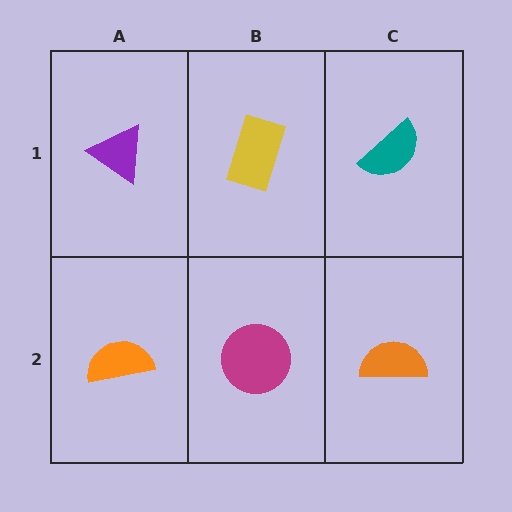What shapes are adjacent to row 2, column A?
A purple triangle (row 1, column A), a magenta circle (row 2, column B).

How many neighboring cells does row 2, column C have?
2.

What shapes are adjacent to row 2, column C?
A teal semicircle (row 1, column C), a magenta circle (row 2, column B).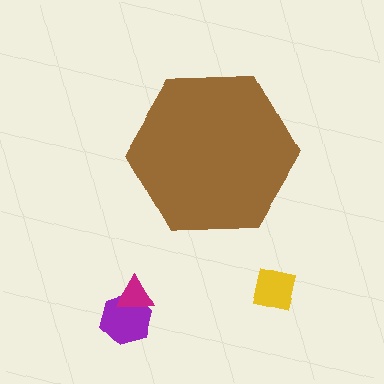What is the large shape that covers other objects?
A brown hexagon.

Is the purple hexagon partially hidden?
No, the purple hexagon is fully visible.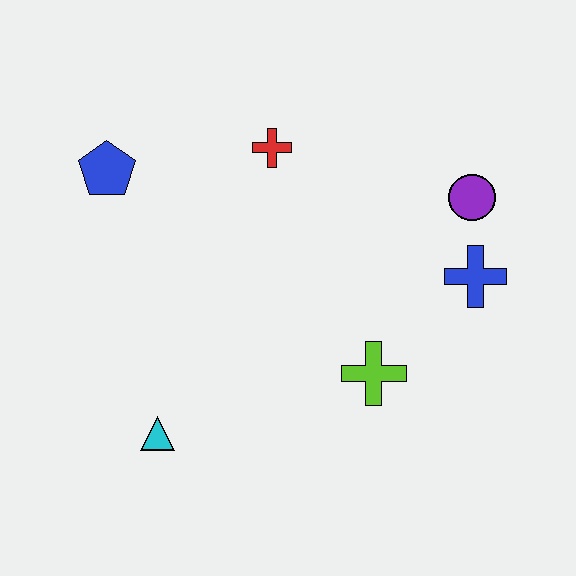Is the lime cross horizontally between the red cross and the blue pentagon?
No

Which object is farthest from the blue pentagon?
The blue cross is farthest from the blue pentagon.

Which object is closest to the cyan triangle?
The lime cross is closest to the cyan triangle.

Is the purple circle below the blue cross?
No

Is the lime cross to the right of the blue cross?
No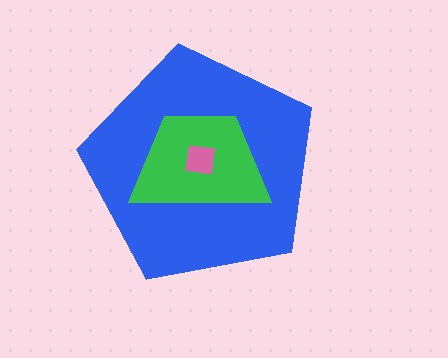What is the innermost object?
The pink square.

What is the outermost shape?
The blue pentagon.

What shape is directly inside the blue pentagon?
The green trapezoid.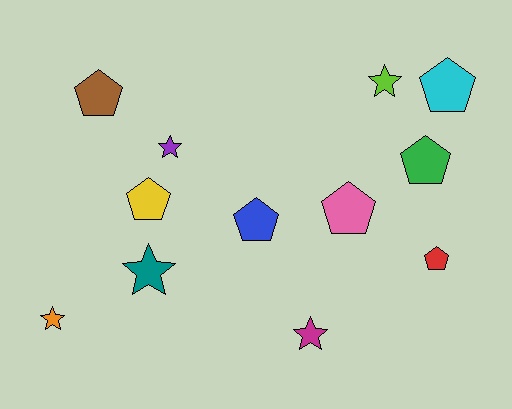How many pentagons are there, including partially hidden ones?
There are 7 pentagons.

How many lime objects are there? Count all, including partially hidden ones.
There is 1 lime object.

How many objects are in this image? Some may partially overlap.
There are 12 objects.